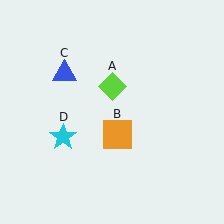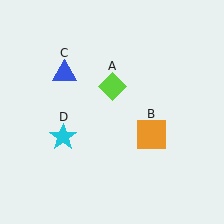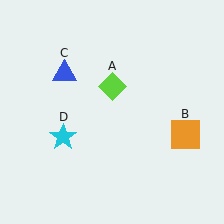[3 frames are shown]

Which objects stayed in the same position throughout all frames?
Lime diamond (object A) and blue triangle (object C) and cyan star (object D) remained stationary.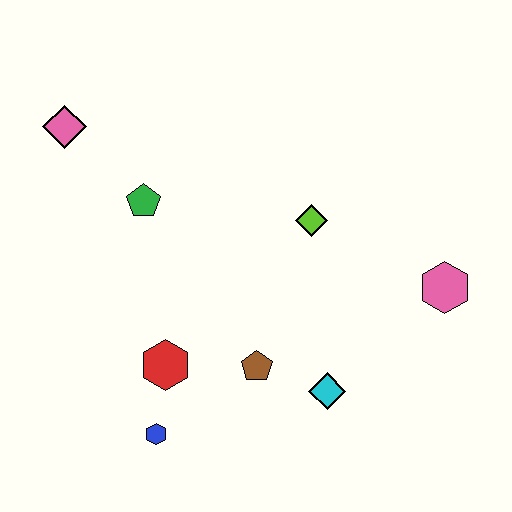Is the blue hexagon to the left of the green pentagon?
No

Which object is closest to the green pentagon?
The pink diamond is closest to the green pentagon.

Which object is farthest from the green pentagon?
The pink hexagon is farthest from the green pentagon.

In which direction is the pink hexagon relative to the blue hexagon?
The pink hexagon is to the right of the blue hexagon.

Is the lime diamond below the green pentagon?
Yes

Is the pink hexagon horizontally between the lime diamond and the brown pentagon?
No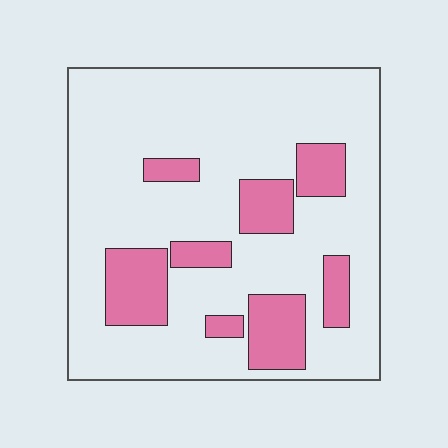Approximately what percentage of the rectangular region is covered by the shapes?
Approximately 20%.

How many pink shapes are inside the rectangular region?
8.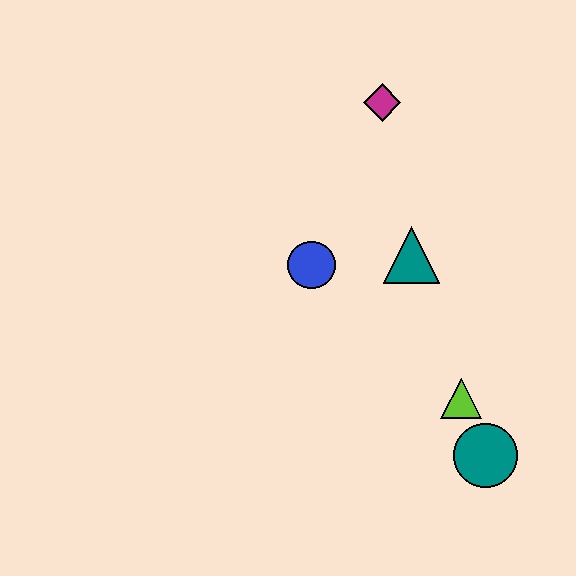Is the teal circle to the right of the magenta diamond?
Yes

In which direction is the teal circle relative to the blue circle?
The teal circle is below the blue circle.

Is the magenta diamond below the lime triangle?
No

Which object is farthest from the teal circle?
The magenta diamond is farthest from the teal circle.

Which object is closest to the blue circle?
The teal triangle is closest to the blue circle.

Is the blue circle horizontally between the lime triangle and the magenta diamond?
No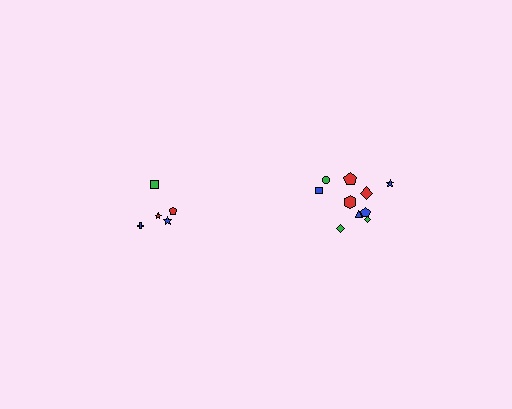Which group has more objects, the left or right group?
The right group.